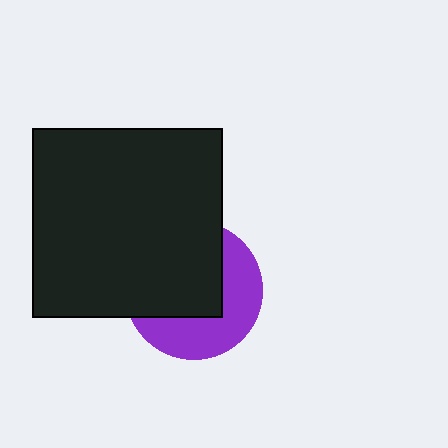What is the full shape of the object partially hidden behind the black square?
The partially hidden object is a purple circle.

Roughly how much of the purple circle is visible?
A small part of it is visible (roughly 45%).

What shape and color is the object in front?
The object in front is a black square.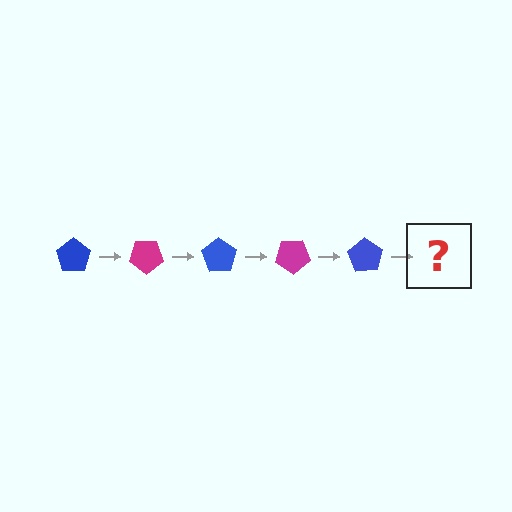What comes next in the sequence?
The next element should be a magenta pentagon, rotated 175 degrees from the start.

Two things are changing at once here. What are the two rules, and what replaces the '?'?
The two rules are that it rotates 35 degrees each step and the color cycles through blue and magenta. The '?' should be a magenta pentagon, rotated 175 degrees from the start.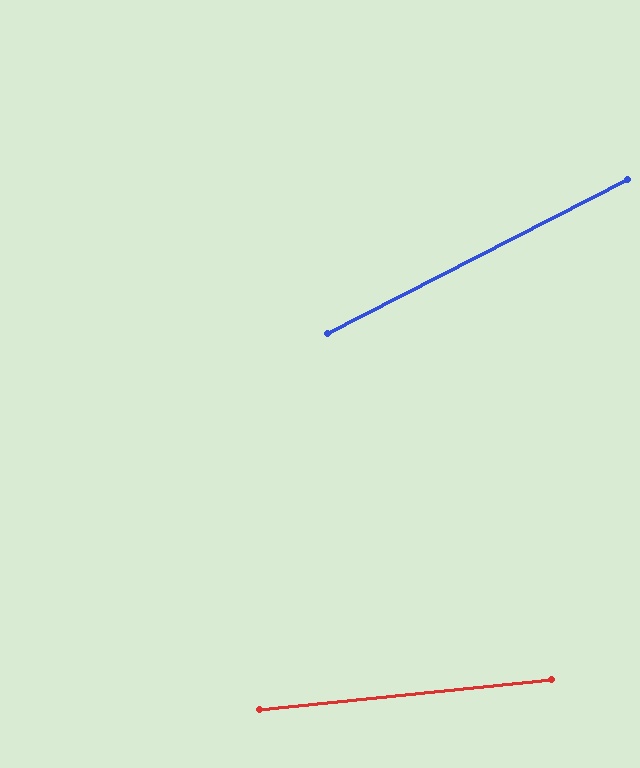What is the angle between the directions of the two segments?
Approximately 21 degrees.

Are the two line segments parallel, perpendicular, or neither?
Neither parallel nor perpendicular — they differ by about 21°.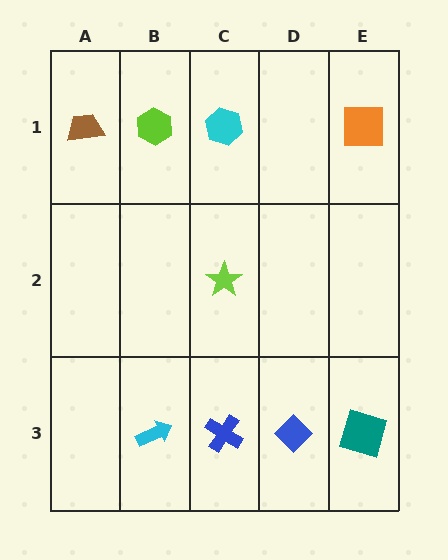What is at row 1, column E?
An orange square.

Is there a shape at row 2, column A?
No, that cell is empty.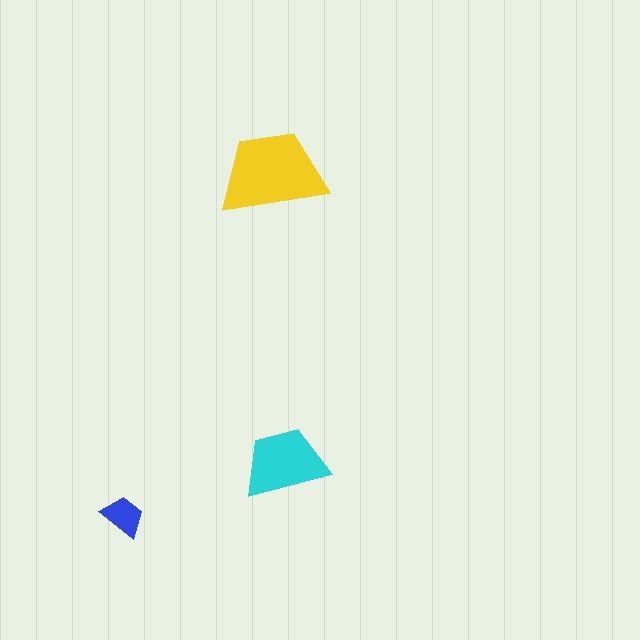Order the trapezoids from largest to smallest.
the yellow one, the cyan one, the blue one.